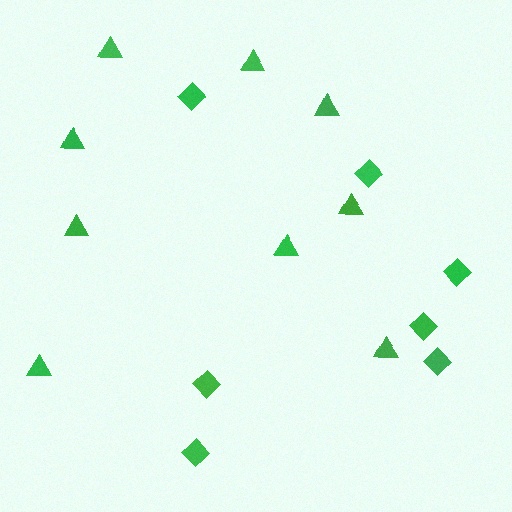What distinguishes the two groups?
There are 2 groups: one group of triangles (9) and one group of diamonds (7).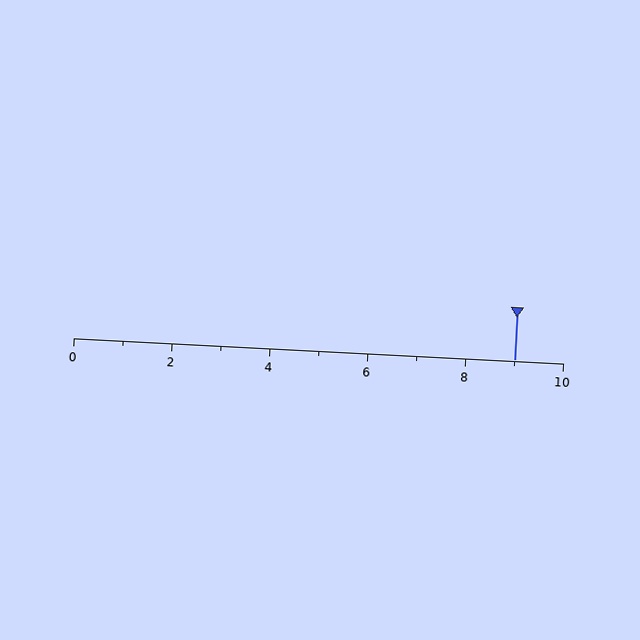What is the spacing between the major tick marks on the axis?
The major ticks are spaced 2 apart.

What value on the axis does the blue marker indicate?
The marker indicates approximately 9.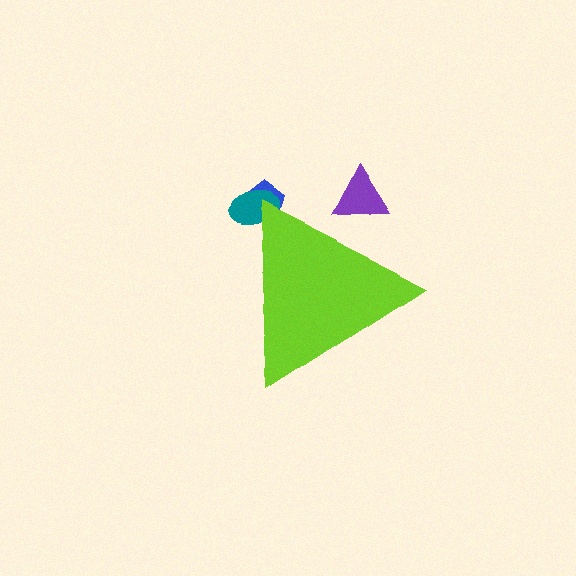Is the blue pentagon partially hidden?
Yes, the blue pentagon is partially hidden behind the lime triangle.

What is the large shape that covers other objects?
A lime triangle.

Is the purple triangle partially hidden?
Yes, the purple triangle is partially hidden behind the lime triangle.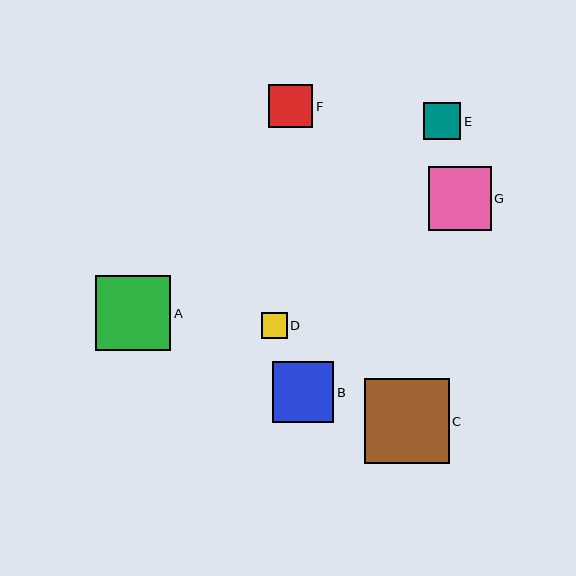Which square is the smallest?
Square D is the smallest with a size of approximately 26 pixels.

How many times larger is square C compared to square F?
Square C is approximately 1.9 times the size of square F.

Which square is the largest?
Square C is the largest with a size of approximately 85 pixels.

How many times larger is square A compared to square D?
Square A is approximately 2.9 times the size of square D.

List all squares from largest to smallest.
From largest to smallest: C, A, G, B, F, E, D.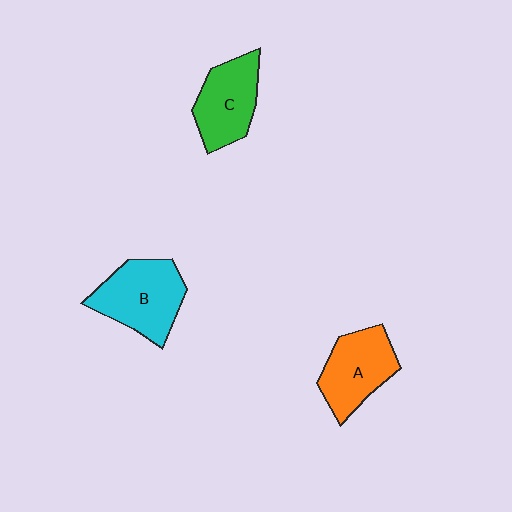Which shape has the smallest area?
Shape C (green).